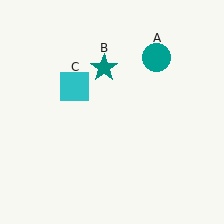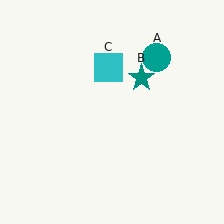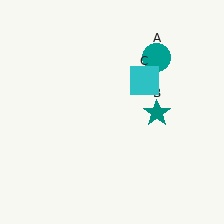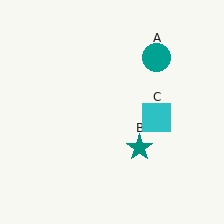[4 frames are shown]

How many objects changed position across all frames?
2 objects changed position: teal star (object B), cyan square (object C).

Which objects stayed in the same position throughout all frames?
Teal circle (object A) remained stationary.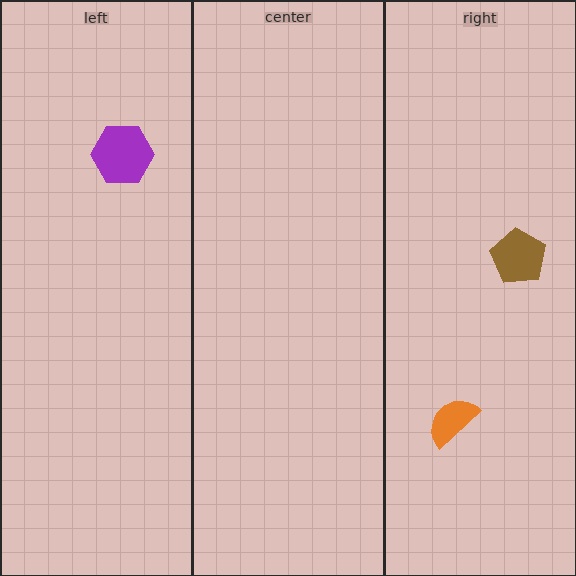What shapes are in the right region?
The brown pentagon, the orange semicircle.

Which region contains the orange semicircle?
The right region.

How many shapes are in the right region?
2.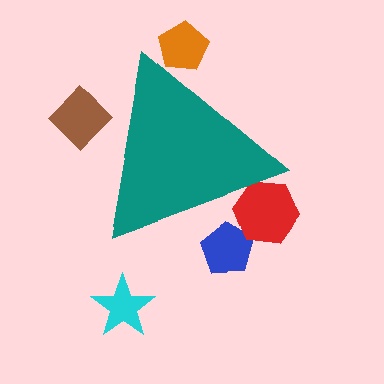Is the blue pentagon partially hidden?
Yes, the blue pentagon is partially hidden behind the teal triangle.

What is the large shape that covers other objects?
A teal triangle.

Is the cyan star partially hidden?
No, the cyan star is fully visible.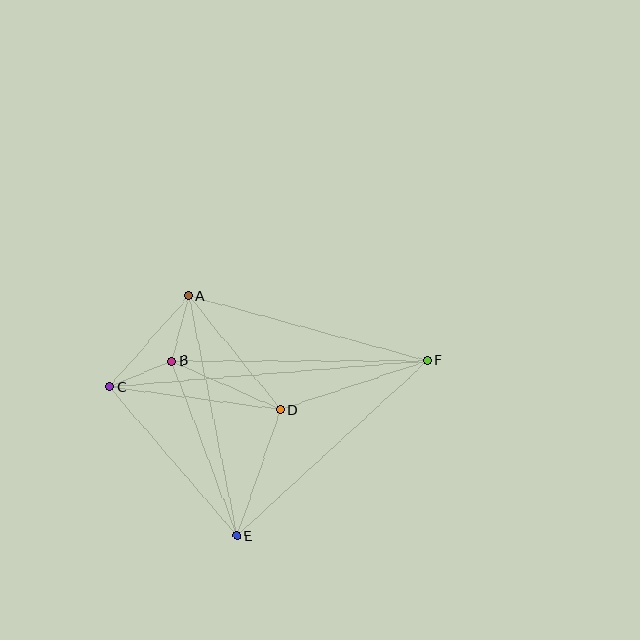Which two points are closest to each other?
Points B and C are closest to each other.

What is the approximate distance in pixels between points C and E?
The distance between C and E is approximately 196 pixels.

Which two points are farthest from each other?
Points C and F are farthest from each other.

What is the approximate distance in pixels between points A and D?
The distance between A and D is approximately 146 pixels.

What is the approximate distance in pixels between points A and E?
The distance between A and E is approximately 245 pixels.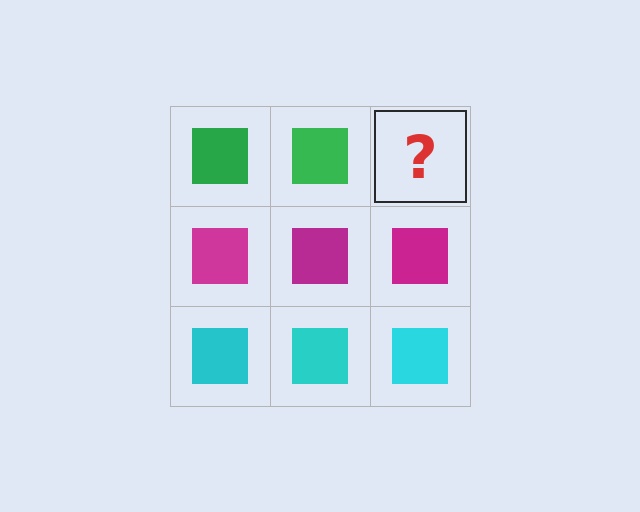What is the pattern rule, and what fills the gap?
The rule is that each row has a consistent color. The gap should be filled with a green square.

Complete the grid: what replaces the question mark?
The question mark should be replaced with a green square.